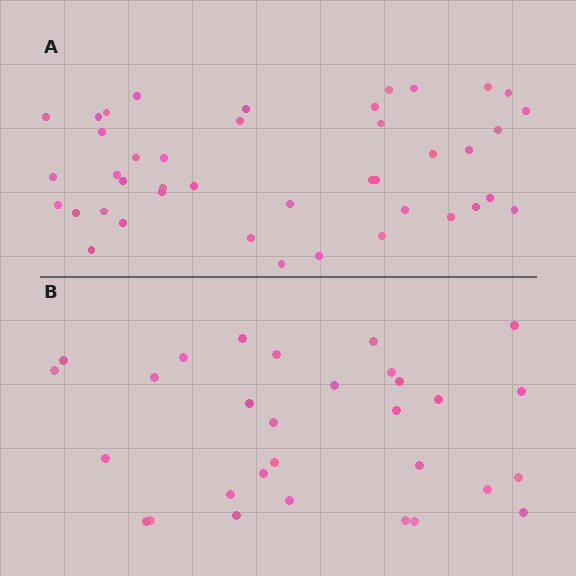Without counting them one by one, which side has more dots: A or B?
Region A (the top region) has more dots.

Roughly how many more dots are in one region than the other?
Region A has roughly 12 or so more dots than region B.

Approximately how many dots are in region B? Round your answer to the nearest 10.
About 30 dots.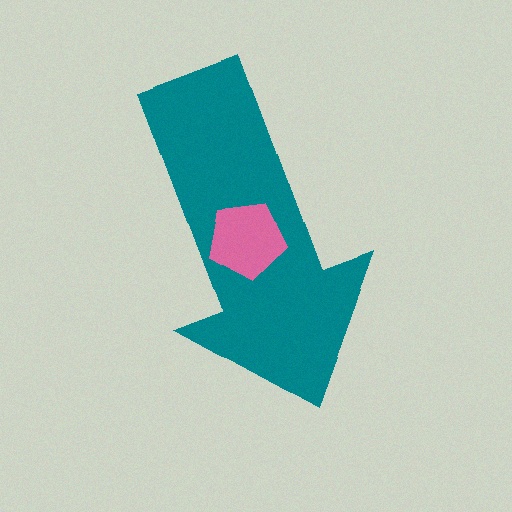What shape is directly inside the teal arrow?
The pink pentagon.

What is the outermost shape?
The teal arrow.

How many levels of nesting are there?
2.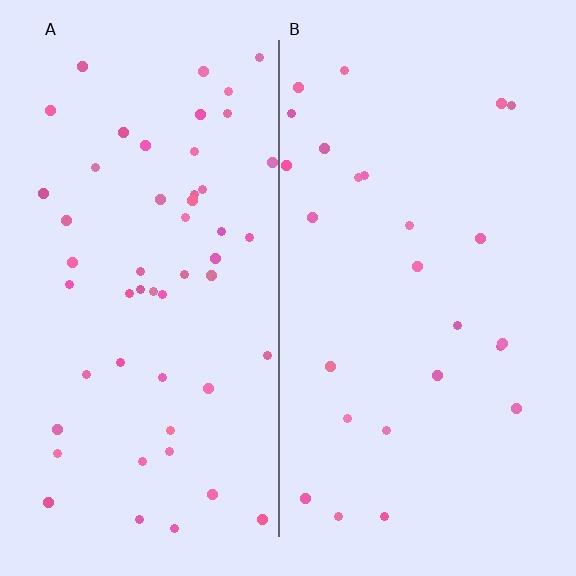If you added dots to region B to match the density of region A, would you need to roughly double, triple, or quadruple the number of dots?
Approximately double.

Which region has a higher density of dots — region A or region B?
A (the left).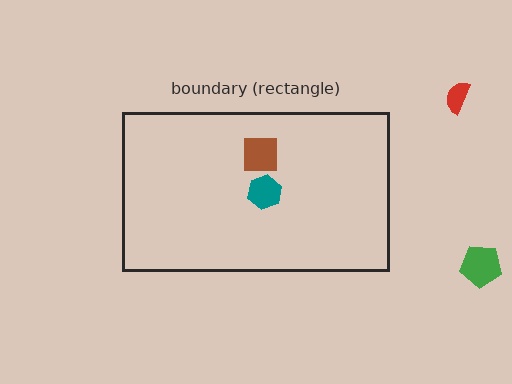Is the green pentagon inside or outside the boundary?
Outside.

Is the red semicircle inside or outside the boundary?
Outside.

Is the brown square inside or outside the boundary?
Inside.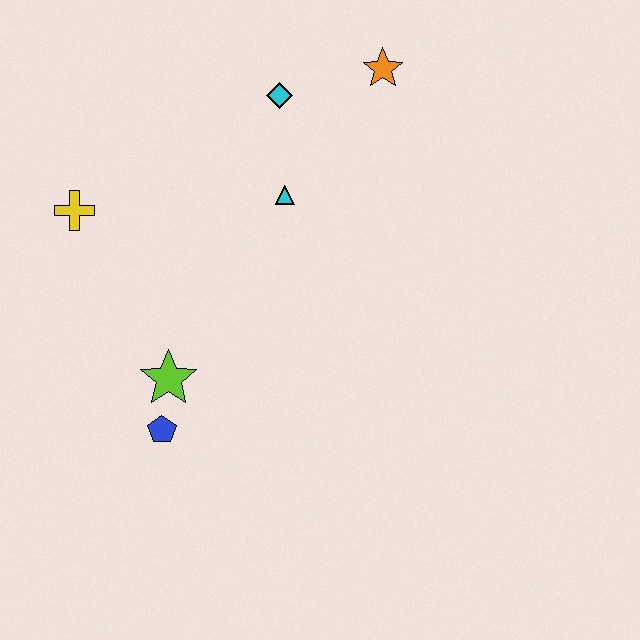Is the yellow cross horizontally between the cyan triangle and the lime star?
No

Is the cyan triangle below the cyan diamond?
Yes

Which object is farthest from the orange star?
The blue pentagon is farthest from the orange star.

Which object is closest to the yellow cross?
The lime star is closest to the yellow cross.